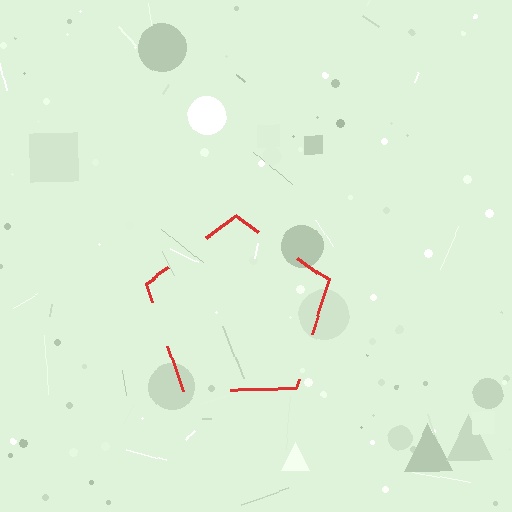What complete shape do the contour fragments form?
The contour fragments form a pentagon.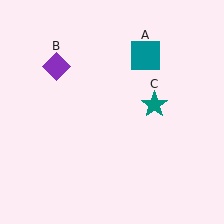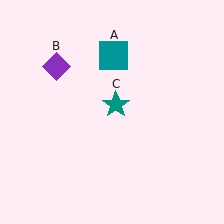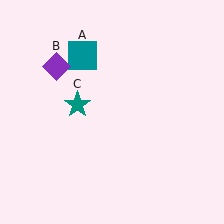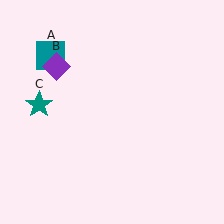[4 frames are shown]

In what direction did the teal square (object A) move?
The teal square (object A) moved left.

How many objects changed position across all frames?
2 objects changed position: teal square (object A), teal star (object C).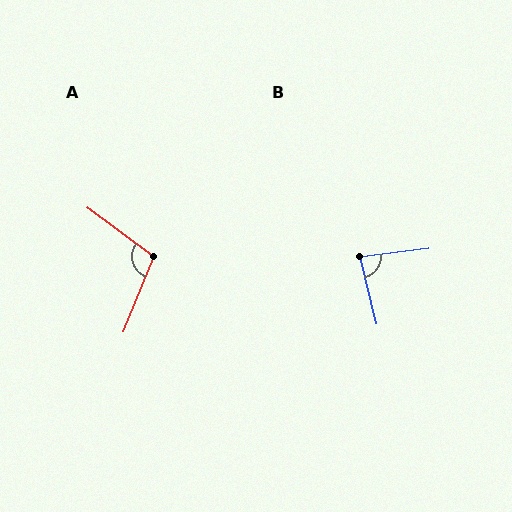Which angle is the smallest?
B, at approximately 83 degrees.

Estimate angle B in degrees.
Approximately 83 degrees.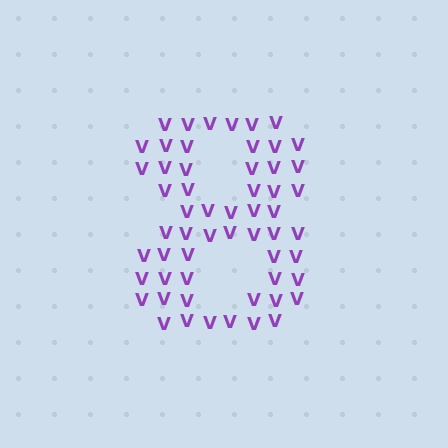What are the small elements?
The small elements are letter V's.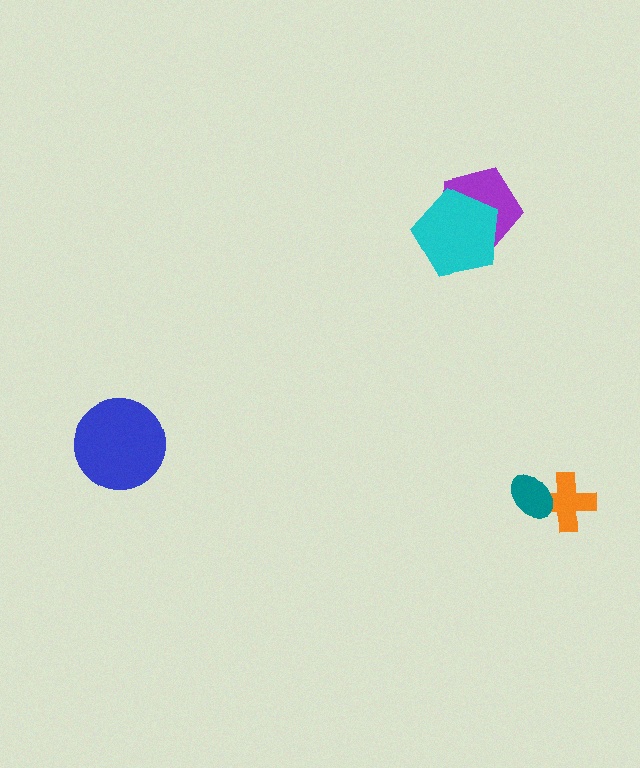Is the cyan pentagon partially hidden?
No, no other shape covers it.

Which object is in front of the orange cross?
The teal ellipse is in front of the orange cross.